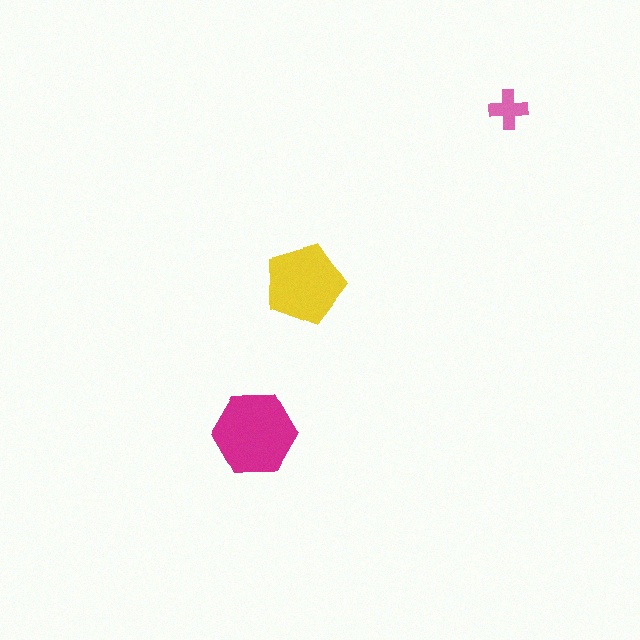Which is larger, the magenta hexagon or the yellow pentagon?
The magenta hexagon.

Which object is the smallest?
The pink cross.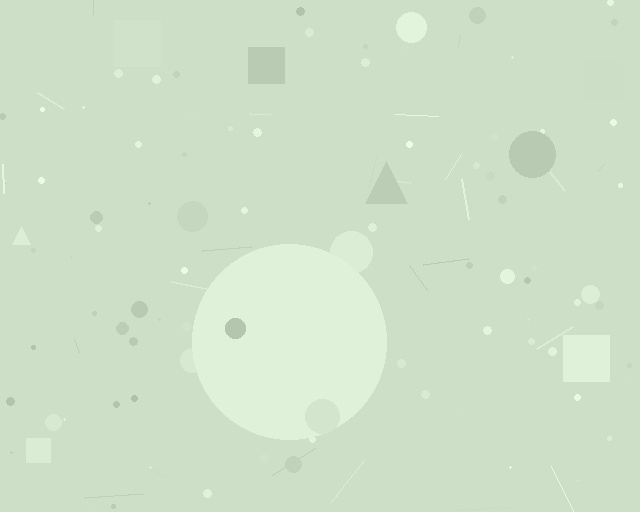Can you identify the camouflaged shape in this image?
The camouflaged shape is a circle.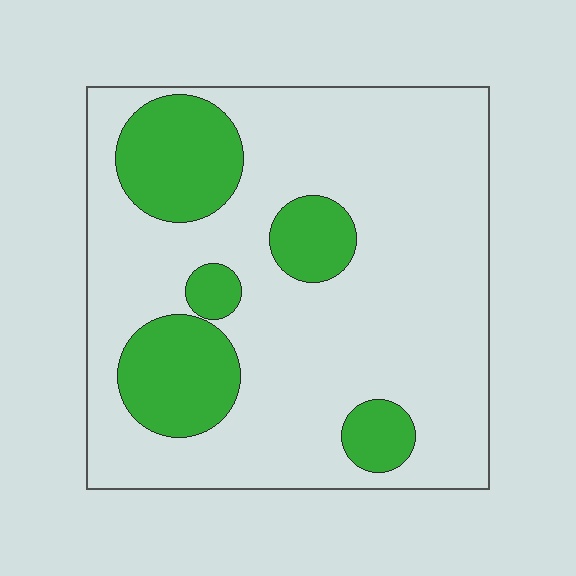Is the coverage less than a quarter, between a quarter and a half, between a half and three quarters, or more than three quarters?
Less than a quarter.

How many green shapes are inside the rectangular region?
5.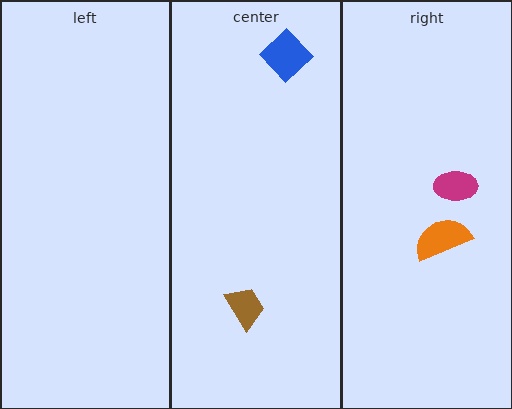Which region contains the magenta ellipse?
The right region.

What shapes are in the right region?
The magenta ellipse, the orange semicircle.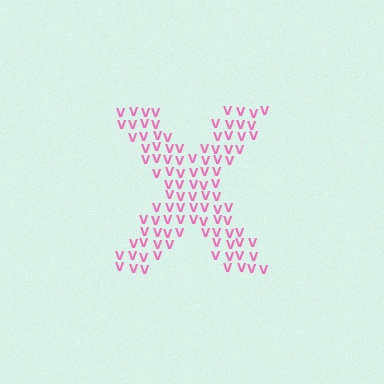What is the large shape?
The large shape is the letter X.